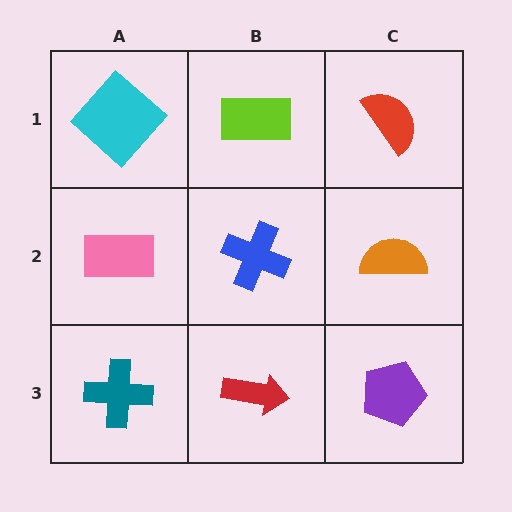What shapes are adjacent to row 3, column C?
An orange semicircle (row 2, column C), a red arrow (row 3, column B).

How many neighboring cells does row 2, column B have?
4.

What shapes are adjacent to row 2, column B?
A lime rectangle (row 1, column B), a red arrow (row 3, column B), a pink rectangle (row 2, column A), an orange semicircle (row 2, column C).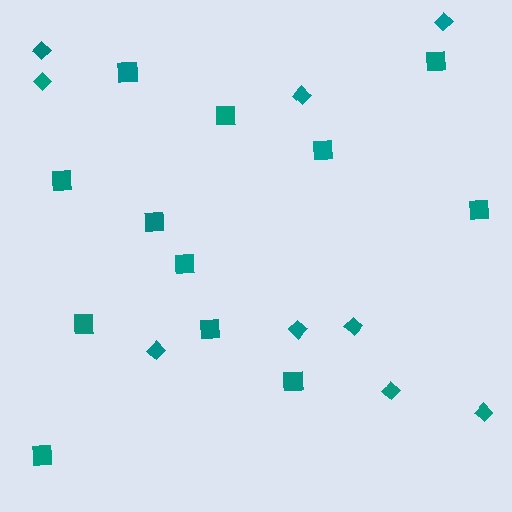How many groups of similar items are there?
There are 2 groups: one group of diamonds (9) and one group of squares (12).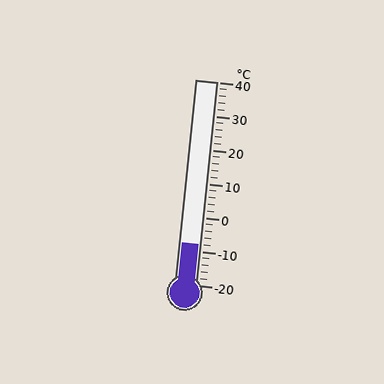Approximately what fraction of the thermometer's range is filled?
The thermometer is filled to approximately 20% of its range.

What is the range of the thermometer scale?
The thermometer scale ranges from -20°C to 40°C.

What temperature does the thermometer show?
The thermometer shows approximately -8°C.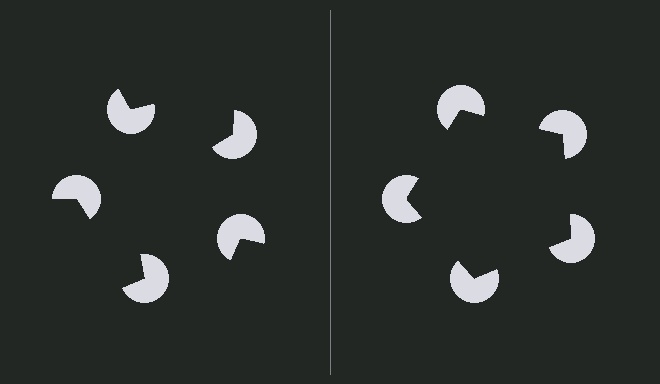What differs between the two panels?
The pac-man discs are positioned identically on both sides; only the wedge orientations differ. On the right they align to a pentagon; on the left they are misaligned.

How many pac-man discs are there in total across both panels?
10 — 5 on each side.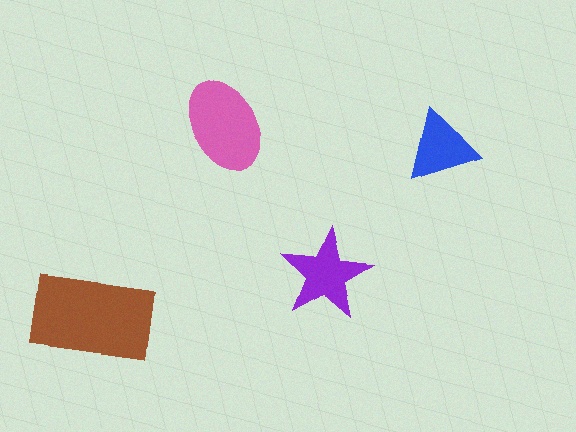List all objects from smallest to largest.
The blue triangle, the purple star, the pink ellipse, the brown rectangle.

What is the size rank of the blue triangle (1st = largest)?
4th.